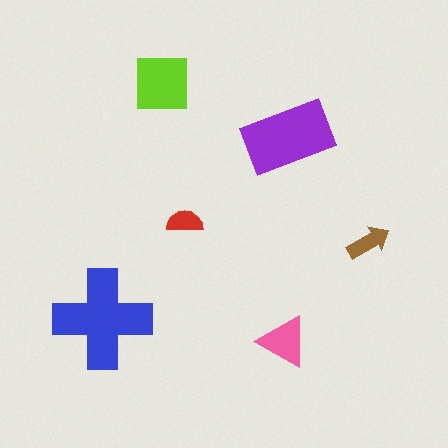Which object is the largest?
The blue cross.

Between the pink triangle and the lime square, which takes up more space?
The lime square.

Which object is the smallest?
The red semicircle.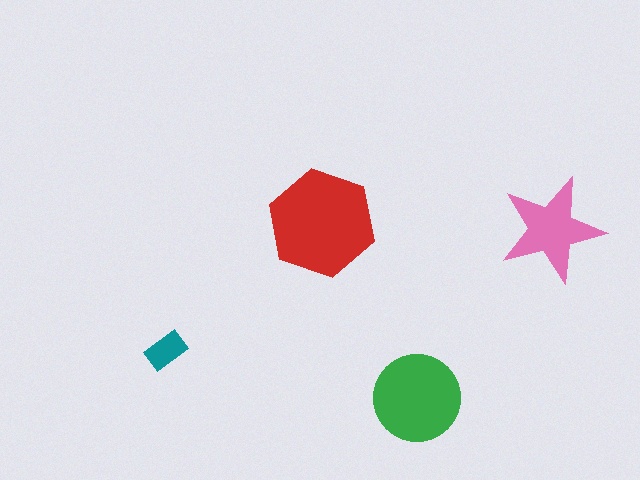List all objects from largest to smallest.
The red hexagon, the green circle, the pink star, the teal rectangle.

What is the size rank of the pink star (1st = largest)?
3rd.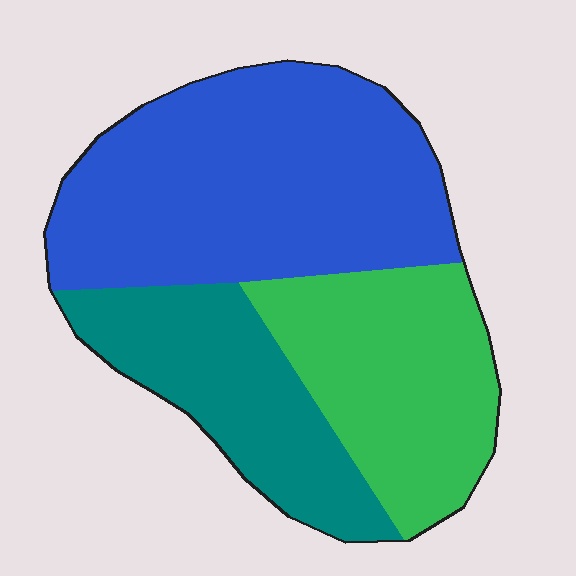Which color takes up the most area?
Blue, at roughly 45%.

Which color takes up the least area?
Teal, at roughly 25%.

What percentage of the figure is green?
Green takes up about one quarter (1/4) of the figure.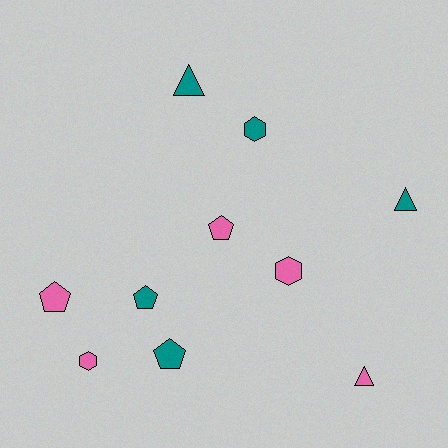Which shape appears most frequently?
Pentagon, with 4 objects.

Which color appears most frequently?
Teal, with 5 objects.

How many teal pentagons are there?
There are 2 teal pentagons.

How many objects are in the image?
There are 10 objects.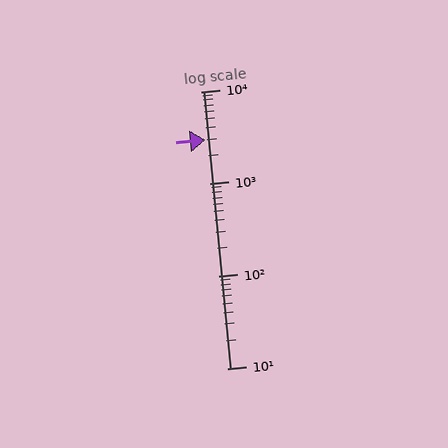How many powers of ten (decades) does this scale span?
The scale spans 3 decades, from 10 to 10000.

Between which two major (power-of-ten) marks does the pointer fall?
The pointer is between 1000 and 10000.